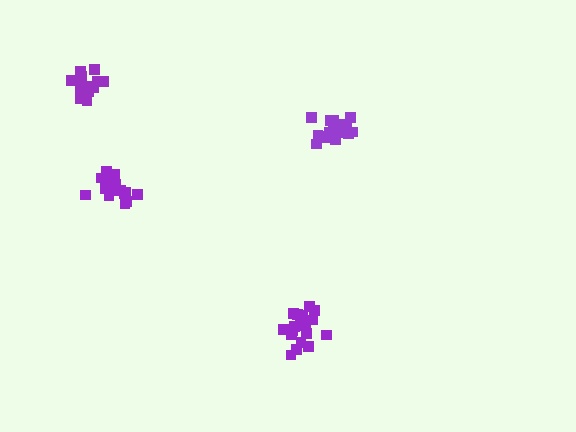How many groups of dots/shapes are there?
There are 4 groups.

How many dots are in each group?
Group 1: 19 dots, Group 2: 15 dots, Group 3: 18 dots, Group 4: 19 dots (71 total).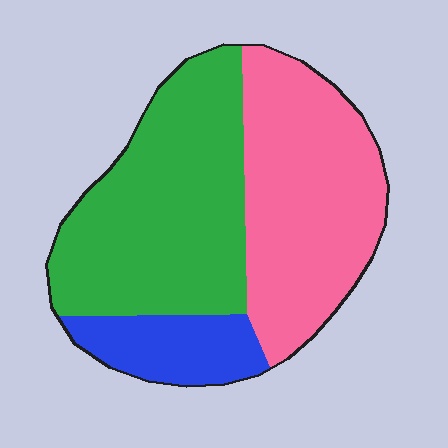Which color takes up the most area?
Green, at roughly 45%.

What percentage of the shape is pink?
Pink takes up about two fifths (2/5) of the shape.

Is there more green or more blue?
Green.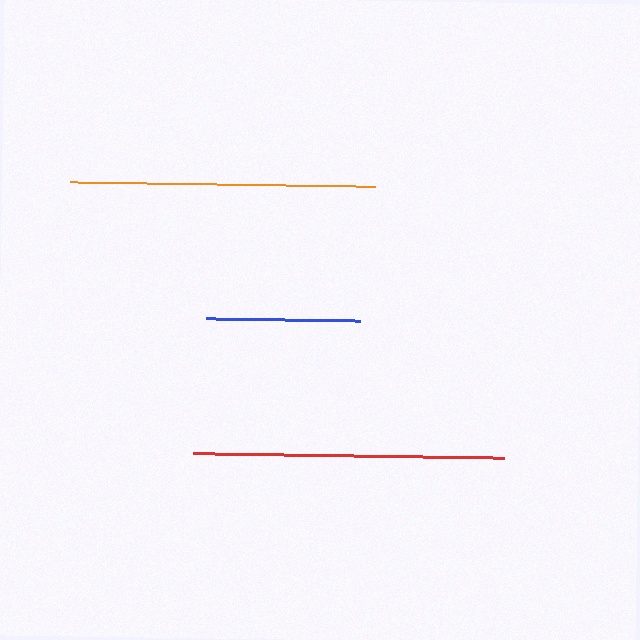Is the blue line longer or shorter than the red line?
The red line is longer than the blue line.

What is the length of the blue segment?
The blue segment is approximately 155 pixels long.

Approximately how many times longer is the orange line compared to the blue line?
The orange line is approximately 2.0 times the length of the blue line.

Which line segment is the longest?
The red line is the longest at approximately 312 pixels.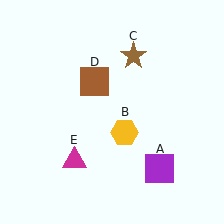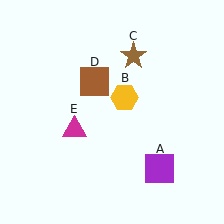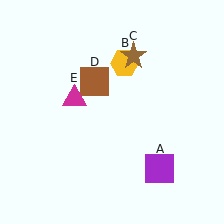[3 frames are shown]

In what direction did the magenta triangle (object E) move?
The magenta triangle (object E) moved up.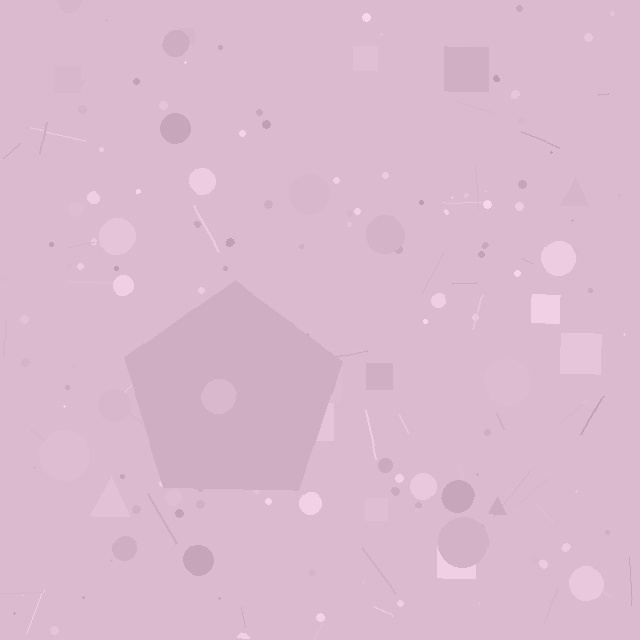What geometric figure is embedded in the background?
A pentagon is embedded in the background.